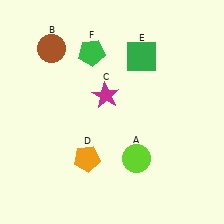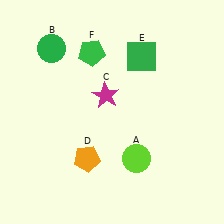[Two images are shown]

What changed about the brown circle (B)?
In Image 1, B is brown. In Image 2, it changed to green.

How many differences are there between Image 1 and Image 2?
There is 1 difference between the two images.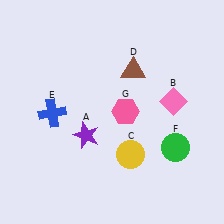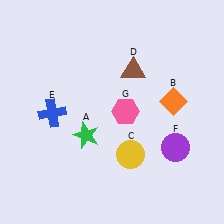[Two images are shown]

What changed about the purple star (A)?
In Image 1, A is purple. In Image 2, it changed to green.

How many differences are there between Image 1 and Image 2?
There are 3 differences between the two images.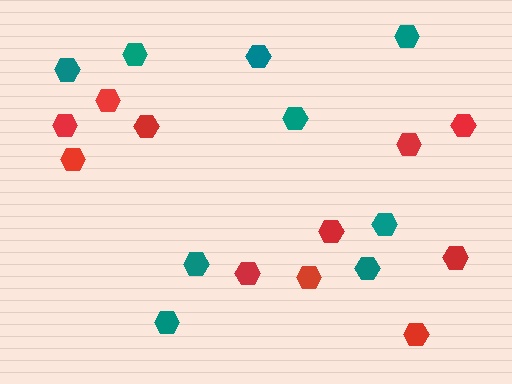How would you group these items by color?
There are 2 groups: one group of teal hexagons (9) and one group of red hexagons (11).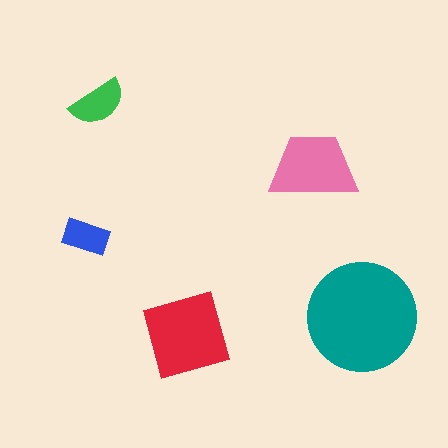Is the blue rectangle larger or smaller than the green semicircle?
Smaller.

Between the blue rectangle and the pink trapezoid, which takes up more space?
The pink trapezoid.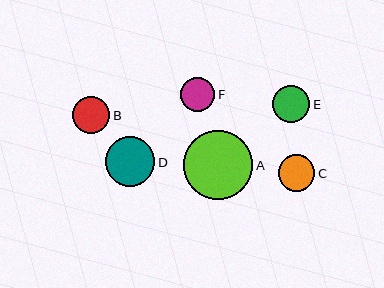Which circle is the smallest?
Circle F is the smallest with a size of approximately 34 pixels.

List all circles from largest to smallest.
From largest to smallest: A, D, E, B, C, F.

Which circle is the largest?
Circle A is the largest with a size of approximately 69 pixels.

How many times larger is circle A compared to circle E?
Circle A is approximately 1.8 times the size of circle E.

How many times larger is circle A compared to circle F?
Circle A is approximately 2.0 times the size of circle F.